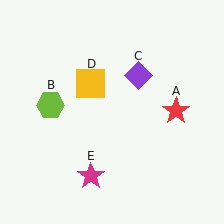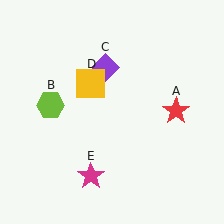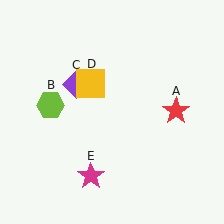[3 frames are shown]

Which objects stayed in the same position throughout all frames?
Red star (object A) and lime hexagon (object B) and yellow square (object D) and magenta star (object E) remained stationary.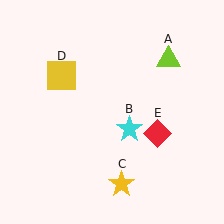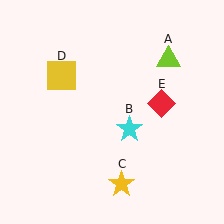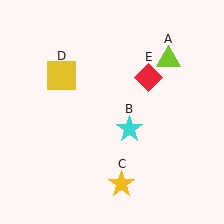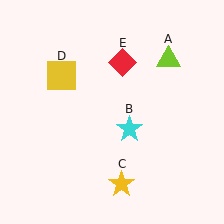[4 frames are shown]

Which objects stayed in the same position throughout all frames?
Lime triangle (object A) and cyan star (object B) and yellow star (object C) and yellow square (object D) remained stationary.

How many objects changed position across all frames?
1 object changed position: red diamond (object E).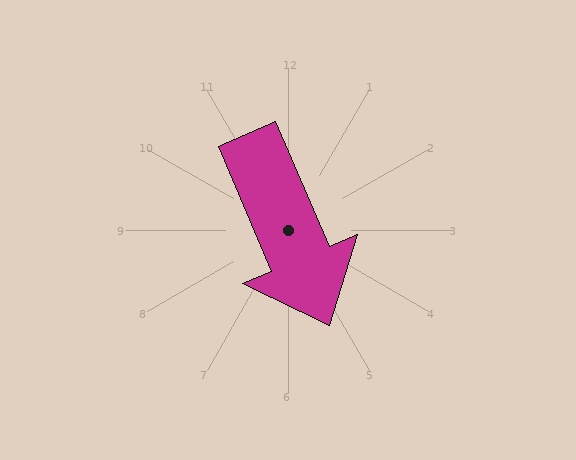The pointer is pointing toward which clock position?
Roughly 5 o'clock.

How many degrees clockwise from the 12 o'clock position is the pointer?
Approximately 157 degrees.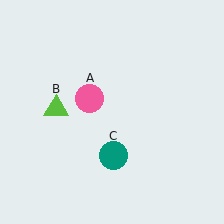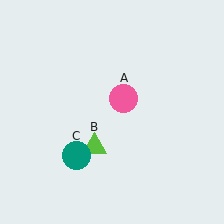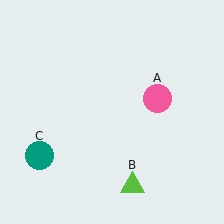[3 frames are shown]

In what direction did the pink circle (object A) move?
The pink circle (object A) moved right.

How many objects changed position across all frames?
3 objects changed position: pink circle (object A), lime triangle (object B), teal circle (object C).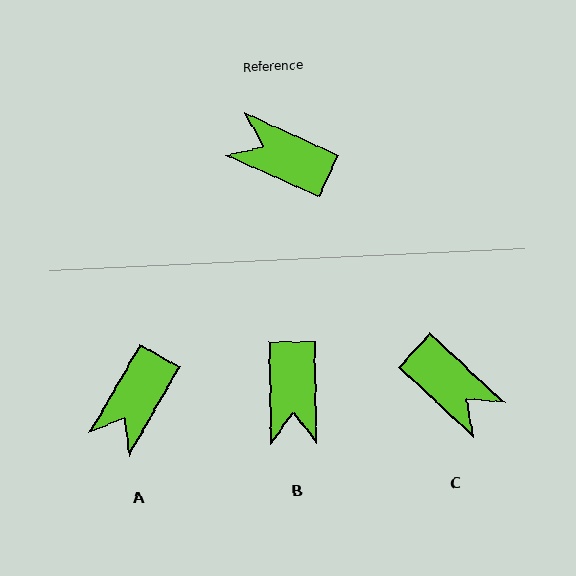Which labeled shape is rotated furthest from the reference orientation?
C, about 162 degrees away.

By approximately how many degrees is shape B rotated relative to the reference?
Approximately 115 degrees counter-clockwise.